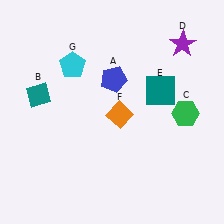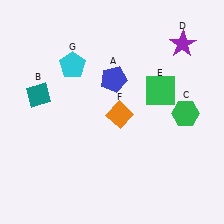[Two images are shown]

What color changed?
The square (E) changed from teal in Image 1 to green in Image 2.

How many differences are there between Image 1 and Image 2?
There is 1 difference between the two images.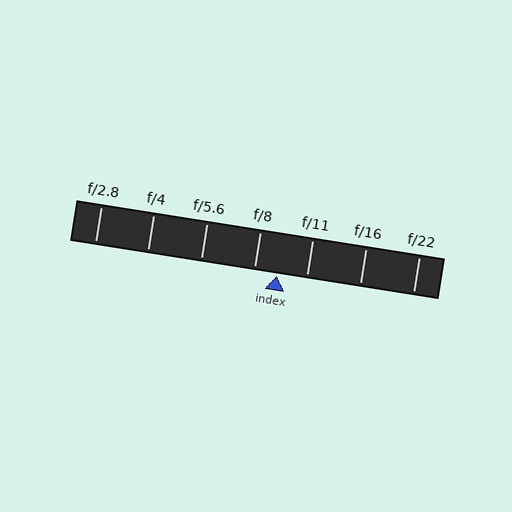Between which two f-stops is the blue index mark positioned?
The index mark is between f/8 and f/11.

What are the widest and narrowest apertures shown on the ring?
The widest aperture shown is f/2.8 and the narrowest is f/22.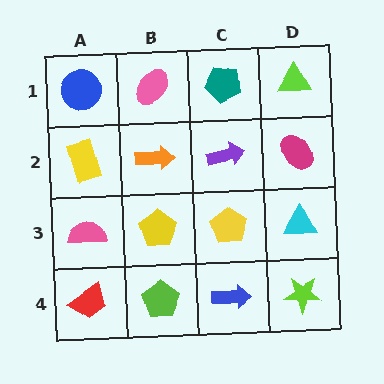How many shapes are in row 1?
4 shapes.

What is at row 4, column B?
A lime pentagon.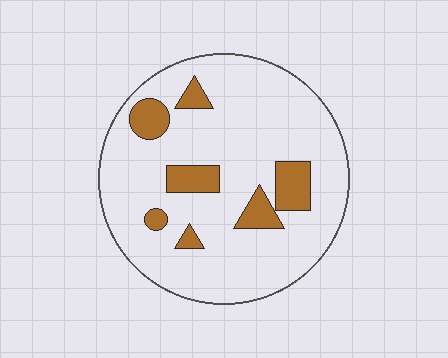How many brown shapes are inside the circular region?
7.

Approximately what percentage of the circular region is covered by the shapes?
Approximately 15%.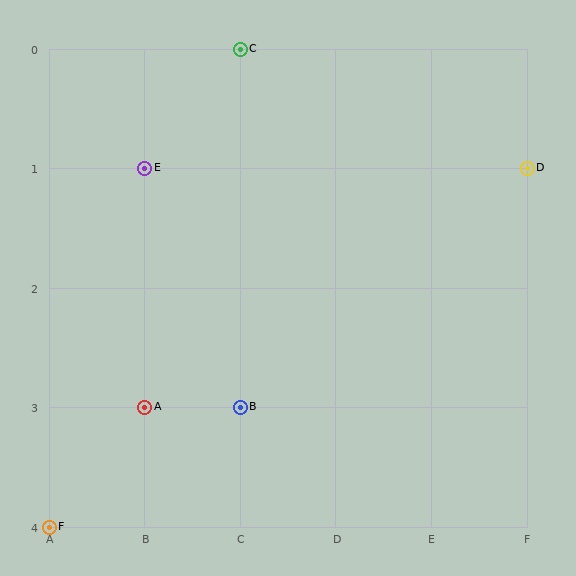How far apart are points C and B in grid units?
Points C and B are 3 rows apart.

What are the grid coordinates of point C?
Point C is at grid coordinates (C, 0).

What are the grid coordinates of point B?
Point B is at grid coordinates (C, 3).